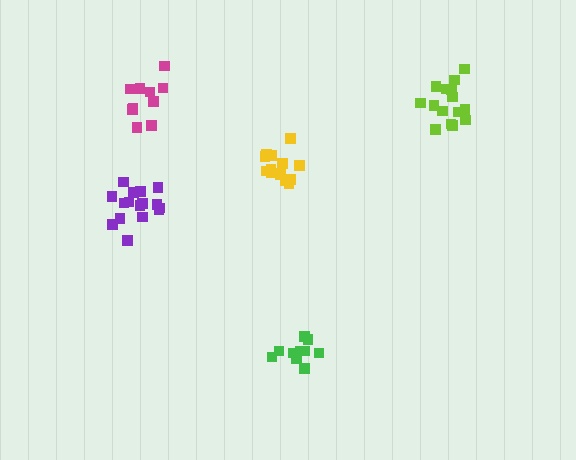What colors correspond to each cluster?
The clusters are colored: magenta, green, yellow, purple, lime.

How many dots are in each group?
Group 1: 10 dots, Group 2: 10 dots, Group 3: 13 dots, Group 4: 16 dots, Group 5: 15 dots (64 total).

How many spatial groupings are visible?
There are 5 spatial groupings.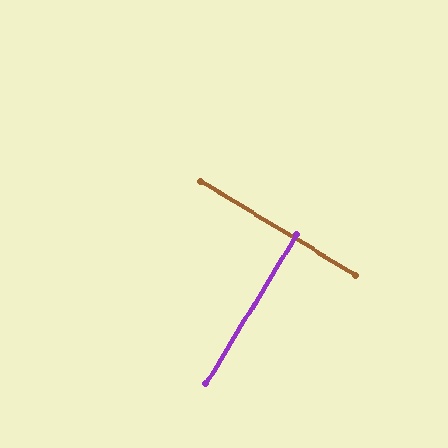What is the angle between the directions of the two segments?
Approximately 90 degrees.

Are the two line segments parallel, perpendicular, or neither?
Perpendicular — they meet at approximately 90°.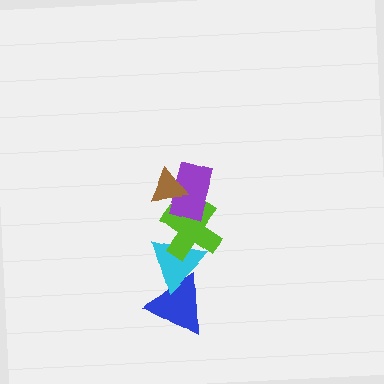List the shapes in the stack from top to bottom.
From top to bottom: the brown triangle, the purple rectangle, the lime cross, the cyan triangle, the blue triangle.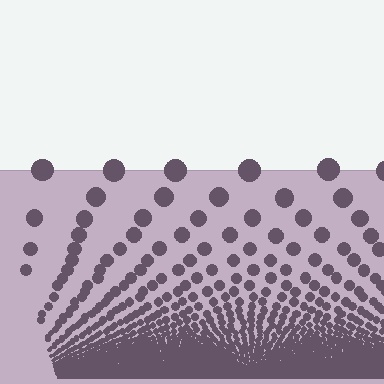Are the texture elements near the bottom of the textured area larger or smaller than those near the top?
Smaller. The gradient is inverted — elements near the bottom are smaller and denser.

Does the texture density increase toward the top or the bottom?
Density increases toward the bottom.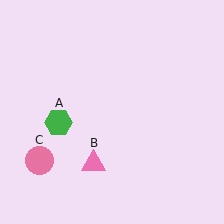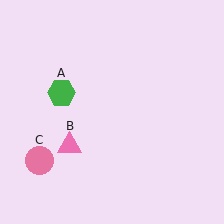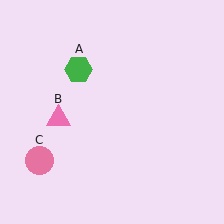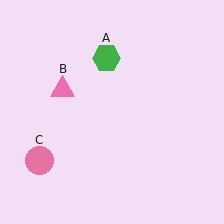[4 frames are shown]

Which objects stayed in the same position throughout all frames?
Pink circle (object C) remained stationary.